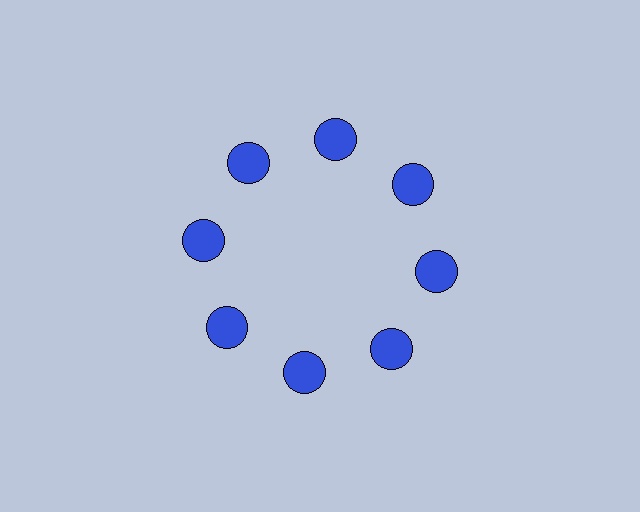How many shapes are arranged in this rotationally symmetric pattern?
There are 8 shapes, arranged in 8 groups of 1.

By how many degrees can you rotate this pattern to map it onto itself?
The pattern maps onto itself every 45 degrees of rotation.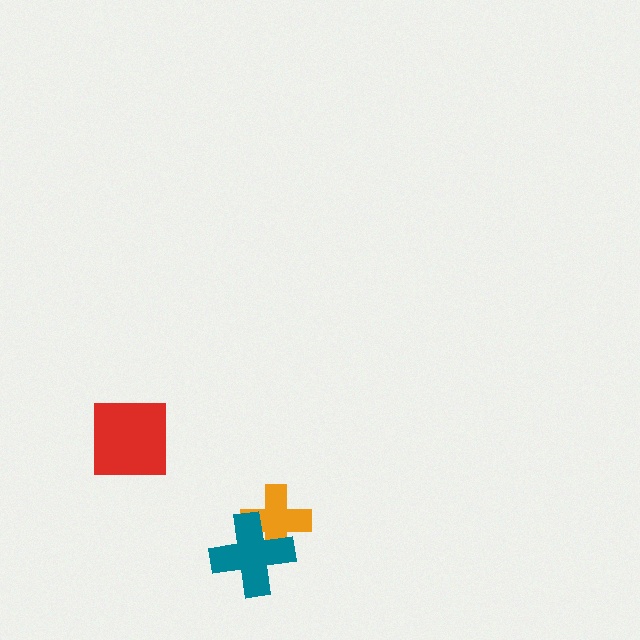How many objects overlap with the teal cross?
1 object overlaps with the teal cross.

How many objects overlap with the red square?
0 objects overlap with the red square.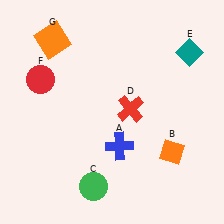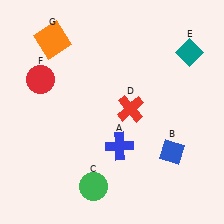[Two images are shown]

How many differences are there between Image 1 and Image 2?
There is 1 difference between the two images.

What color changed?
The diamond (B) changed from orange in Image 1 to blue in Image 2.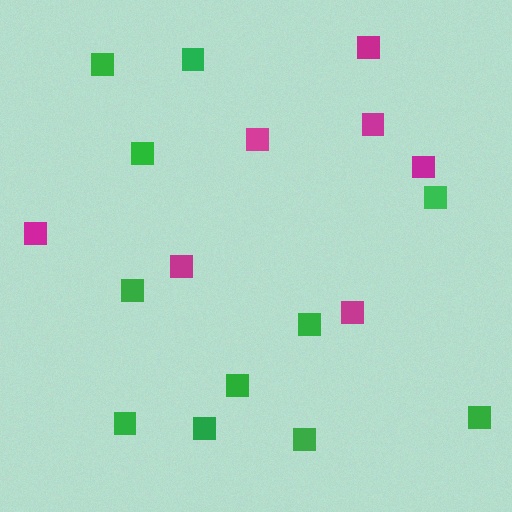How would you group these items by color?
There are 2 groups: one group of magenta squares (7) and one group of green squares (11).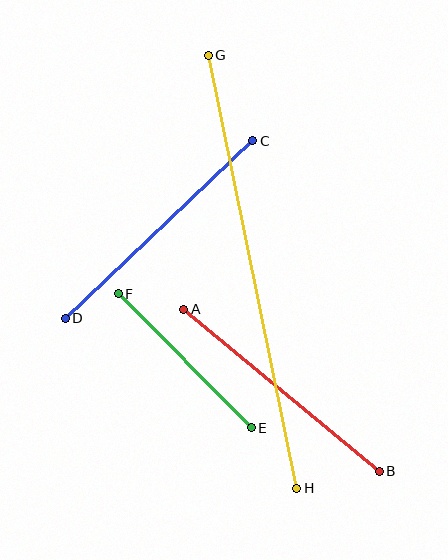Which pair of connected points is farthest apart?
Points G and H are farthest apart.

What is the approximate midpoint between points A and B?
The midpoint is at approximately (281, 390) pixels.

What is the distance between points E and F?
The distance is approximately 189 pixels.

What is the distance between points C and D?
The distance is approximately 258 pixels.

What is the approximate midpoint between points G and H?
The midpoint is at approximately (252, 272) pixels.